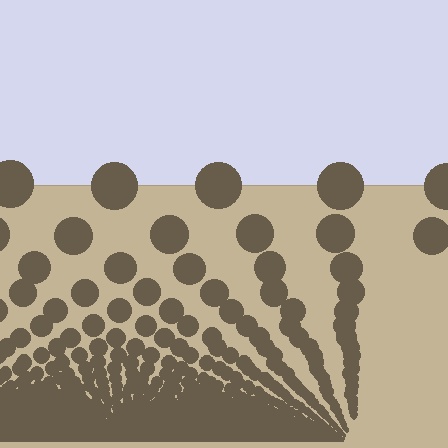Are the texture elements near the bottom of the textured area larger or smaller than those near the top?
Smaller. The gradient is inverted — elements near the bottom are smaller and denser.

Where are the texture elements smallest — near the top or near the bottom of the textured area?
Near the bottom.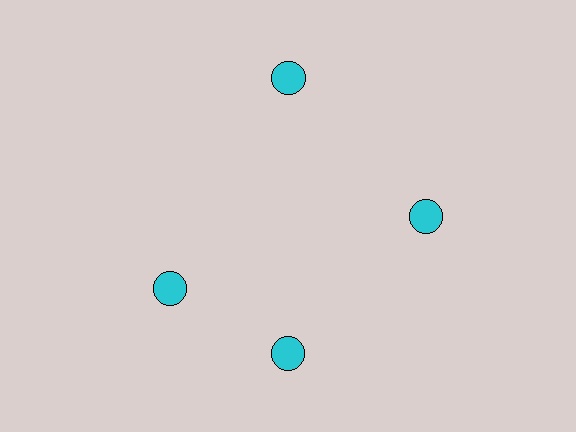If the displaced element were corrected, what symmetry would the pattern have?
It would have 4-fold rotational symmetry — the pattern would map onto itself every 90 degrees.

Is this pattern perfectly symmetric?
No. The 4 cyan circles are arranged in a ring, but one element near the 9 o'clock position is rotated out of alignment along the ring, breaking the 4-fold rotational symmetry.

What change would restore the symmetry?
The symmetry would be restored by rotating it back into even spacing with its neighbors so that all 4 circles sit at equal angles and equal distance from the center.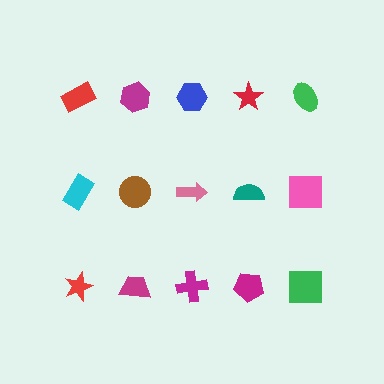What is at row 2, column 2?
A brown circle.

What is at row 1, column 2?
A magenta hexagon.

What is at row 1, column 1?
A red rectangle.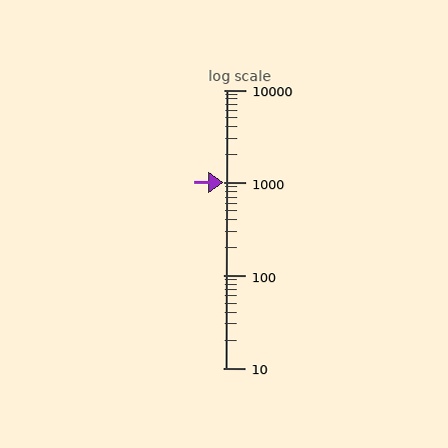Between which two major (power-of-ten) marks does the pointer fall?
The pointer is between 1000 and 10000.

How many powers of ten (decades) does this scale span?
The scale spans 3 decades, from 10 to 10000.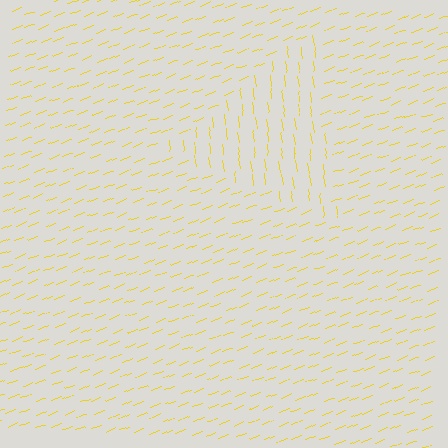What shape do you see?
I see a triangle.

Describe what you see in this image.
The image is filled with small yellow line segments. A triangle region in the image has lines oriented differently from the surrounding lines, creating a visible texture boundary.